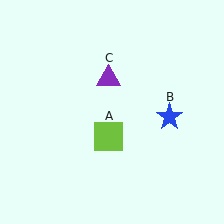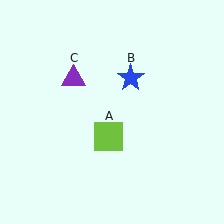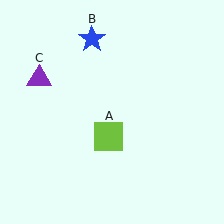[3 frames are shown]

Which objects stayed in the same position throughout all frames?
Lime square (object A) remained stationary.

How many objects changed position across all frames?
2 objects changed position: blue star (object B), purple triangle (object C).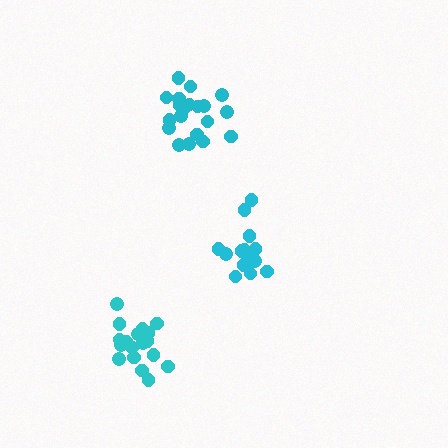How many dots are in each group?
Group 1: 16 dots, Group 2: 18 dots, Group 3: 20 dots (54 total).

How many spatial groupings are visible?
There are 3 spatial groupings.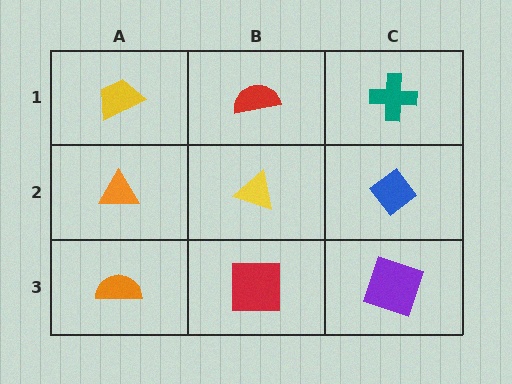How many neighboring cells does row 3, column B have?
3.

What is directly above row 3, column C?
A blue diamond.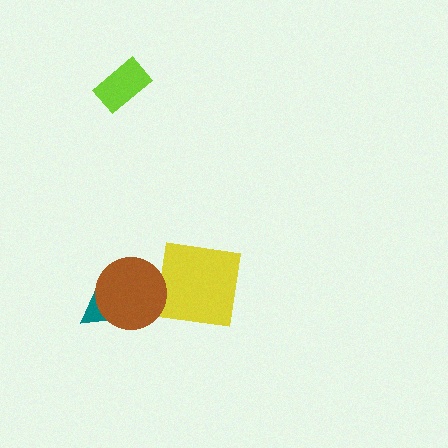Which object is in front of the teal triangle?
The brown circle is in front of the teal triangle.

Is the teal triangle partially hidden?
Yes, it is partially covered by another shape.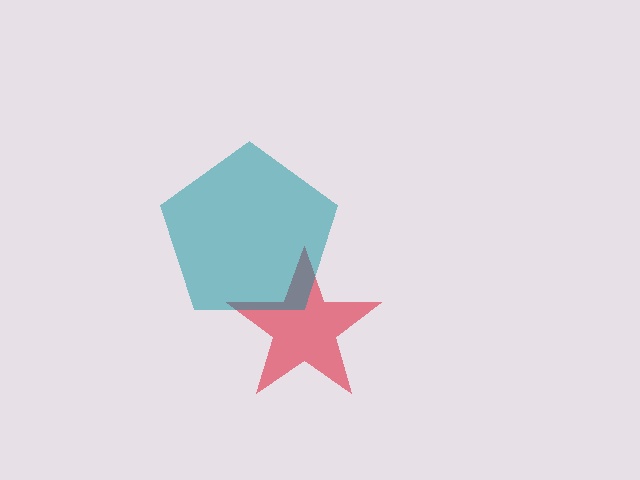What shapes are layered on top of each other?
The layered shapes are: a red star, a teal pentagon.